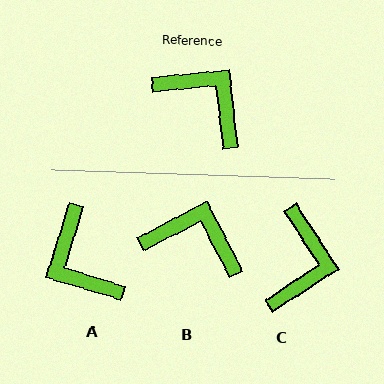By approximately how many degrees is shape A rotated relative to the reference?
Approximately 157 degrees counter-clockwise.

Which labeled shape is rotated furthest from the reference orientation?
A, about 157 degrees away.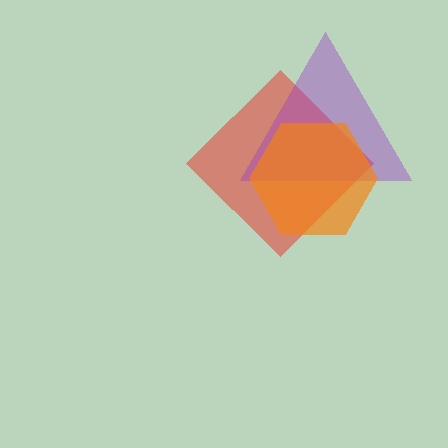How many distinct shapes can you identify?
There are 3 distinct shapes: a red diamond, a purple triangle, an orange hexagon.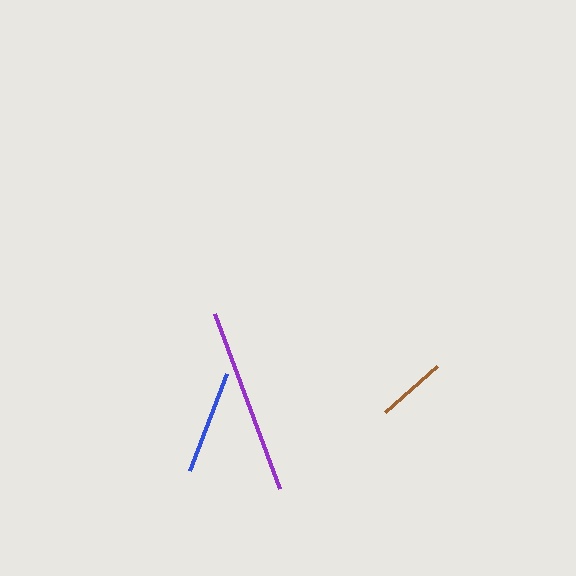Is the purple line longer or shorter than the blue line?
The purple line is longer than the blue line.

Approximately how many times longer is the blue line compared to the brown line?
The blue line is approximately 1.5 times the length of the brown line.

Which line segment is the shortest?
The brown line is the shortest at approximately 69 pixels.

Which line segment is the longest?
The purple line is the longest at approximately 187 pixels.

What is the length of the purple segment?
The purple segment is approximately 187 pixels long.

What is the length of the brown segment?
The brown segment is approximately 69 pixels long.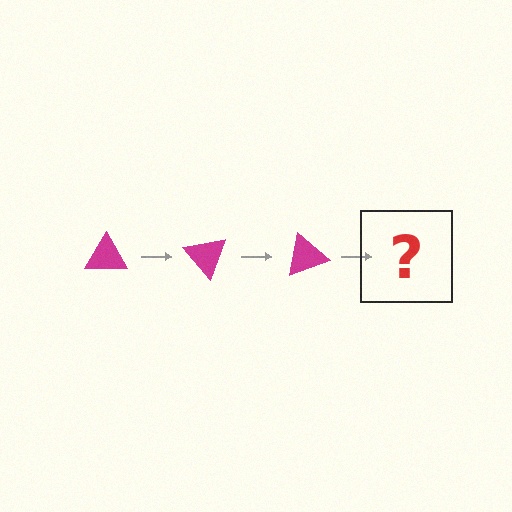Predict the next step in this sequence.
The next step is a magenta triangle rotated 150 degrees.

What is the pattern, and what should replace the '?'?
The pattern is that the triangle rotates 50 degrees each step. The '?' should be a magenta triangle rotated 150 degrees.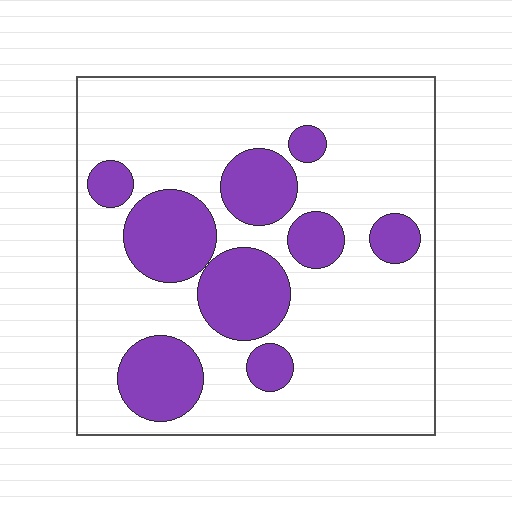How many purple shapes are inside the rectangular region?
9.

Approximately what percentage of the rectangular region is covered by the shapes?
Approximately 25%.